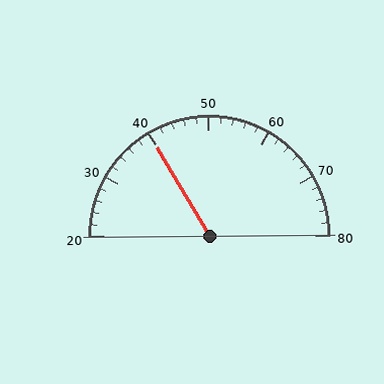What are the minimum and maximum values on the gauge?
The gauge ranges from 20 to 80.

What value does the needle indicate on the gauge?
The needle indicates approximately 40.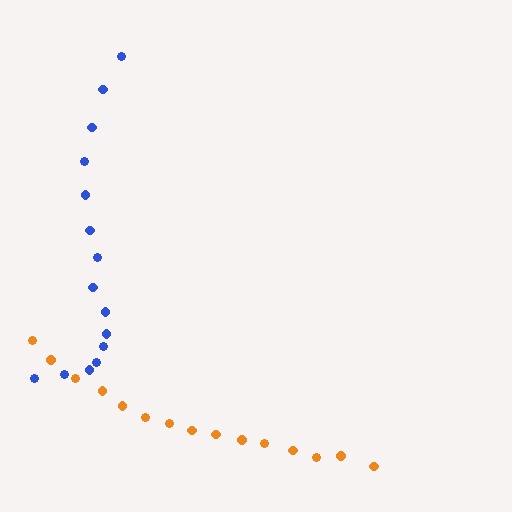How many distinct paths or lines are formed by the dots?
There are 2 distinct paths.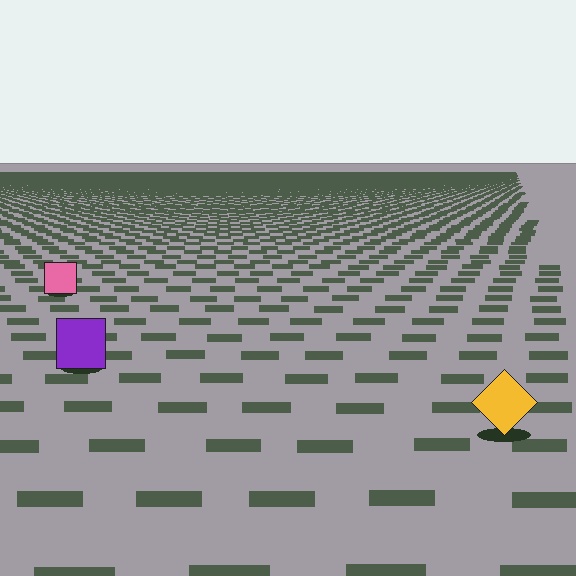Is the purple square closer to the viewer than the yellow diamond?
No. The yellow diamond is closer — you can tell from the texture gradient: the ground texture is coarser near it.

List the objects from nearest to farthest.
From nearest to farthest: the yellow diamond, the purple square, the pink square.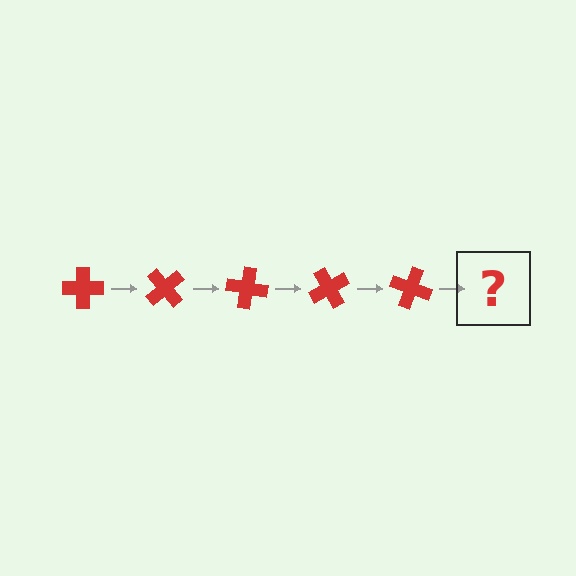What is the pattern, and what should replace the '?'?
The pattern is that the cross rotates 50 degrees each step. The '?' should be a red cross rotated 250 degrees.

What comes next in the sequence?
The next element should be a red cross rotated 250 degrees.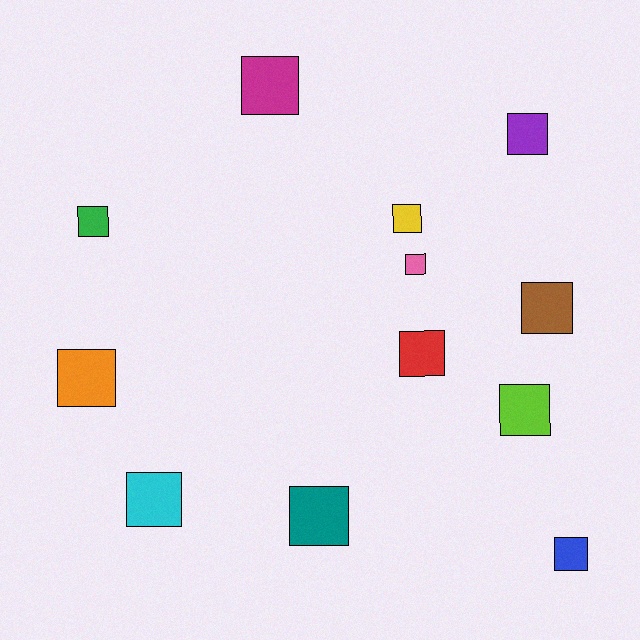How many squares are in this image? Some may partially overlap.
There are 12 squares.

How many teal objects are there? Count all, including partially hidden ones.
There is 1 teal object.